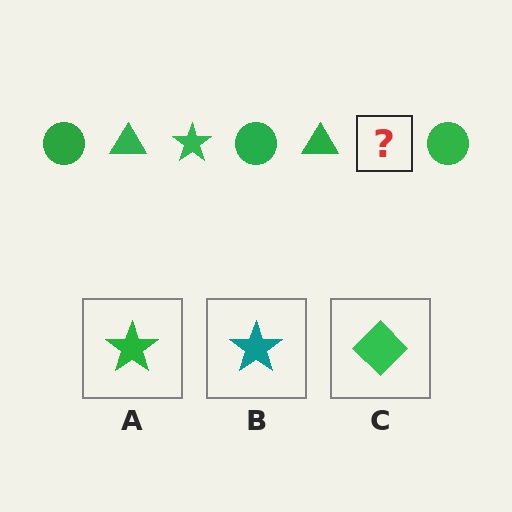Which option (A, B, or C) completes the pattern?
A.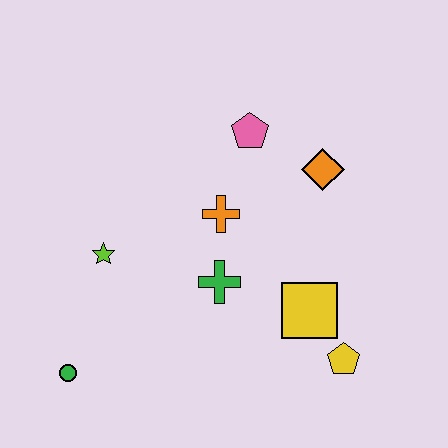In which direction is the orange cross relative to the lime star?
The orange cross is to the right of the lime star.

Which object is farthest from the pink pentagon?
The green circle is farthest from the pink pentagon.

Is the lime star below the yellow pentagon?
No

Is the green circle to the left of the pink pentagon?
Yes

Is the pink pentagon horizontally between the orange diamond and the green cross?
Yes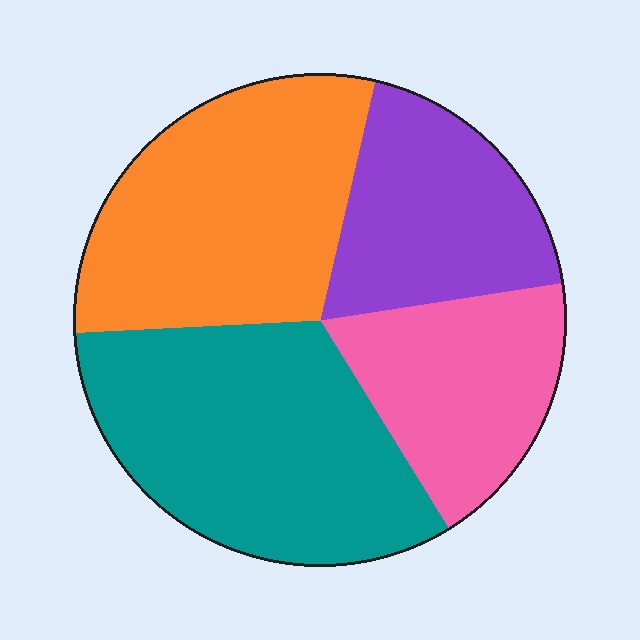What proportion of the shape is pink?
Pink covers roughly 20% of the shape.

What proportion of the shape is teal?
Teal covers 33% of the shape.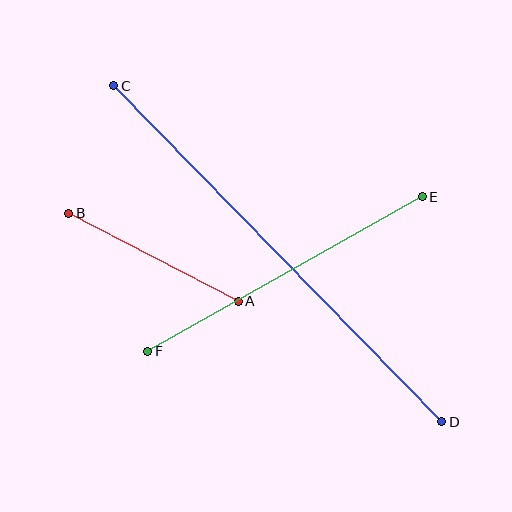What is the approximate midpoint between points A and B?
The midpoint is at approximately (154, 257) pixels.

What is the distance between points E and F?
The distance is approximately 315 pixels.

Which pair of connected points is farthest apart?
Points C and D are farthest apart.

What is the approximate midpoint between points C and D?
The midpoint is at approximately (278, 254) pixels.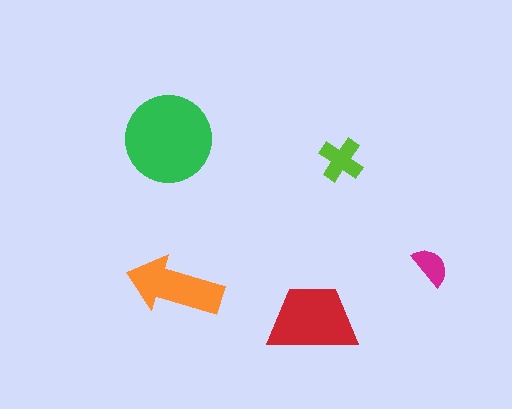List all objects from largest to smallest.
The green circle, the red trapezoid, the orange arrow, the lime cross, the magenta semicircle.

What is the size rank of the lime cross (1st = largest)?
4th.